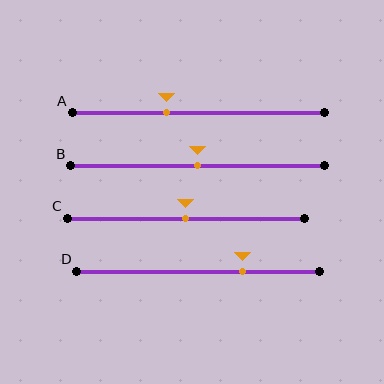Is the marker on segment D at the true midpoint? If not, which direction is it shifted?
No, the marker on segment D is shifted to the right by about 18% of the segment length.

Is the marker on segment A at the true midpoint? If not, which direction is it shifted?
No, the marker on segment A is shifted to the left by about 13% of the segment length.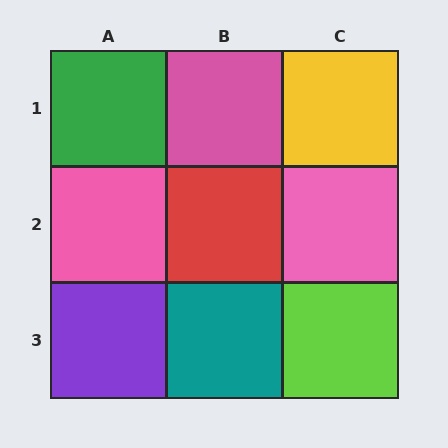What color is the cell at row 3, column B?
Teal.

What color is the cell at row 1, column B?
Pink.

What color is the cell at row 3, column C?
Lime.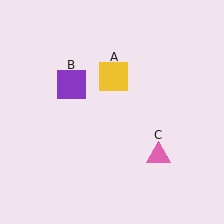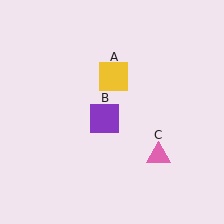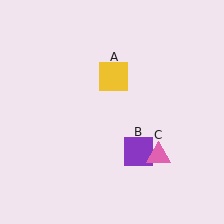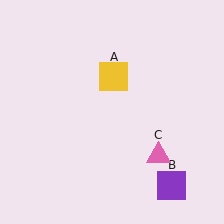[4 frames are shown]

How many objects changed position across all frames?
1 object changed position: purple square (object B).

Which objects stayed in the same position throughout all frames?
Yellow square (object A) and pink triangle (object C) remained stationary.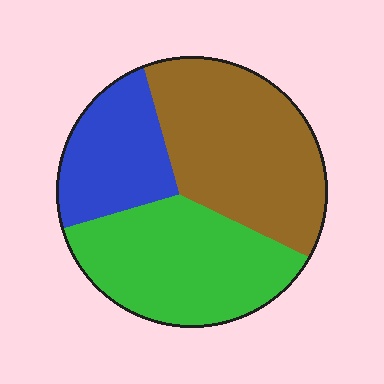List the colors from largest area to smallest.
From largest to smallest: brown, green, blue.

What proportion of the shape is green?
Green takes up about three eighths (3/8) of the shape.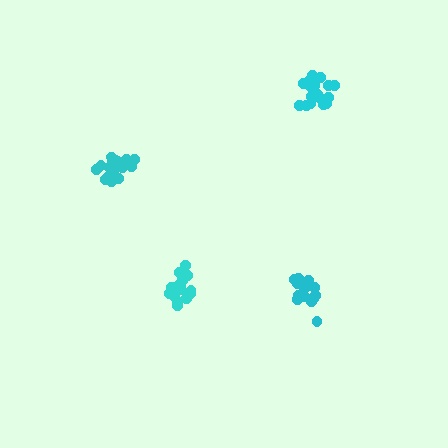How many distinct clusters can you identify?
There are 4 distinct clusters.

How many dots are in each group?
Group 1: 18 dots, Group 2: 14 dots, Group 3: 19 dots, Group 4: 17 dots (68 total).